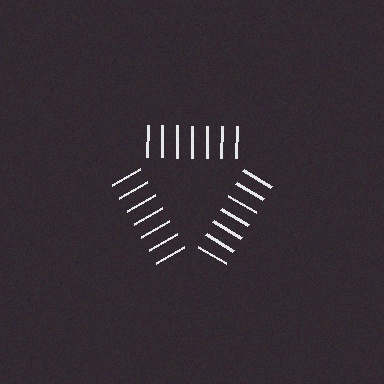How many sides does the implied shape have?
3 sides — the line-ends trace a triangle.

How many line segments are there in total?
21 — 7 along each of the 3 edges.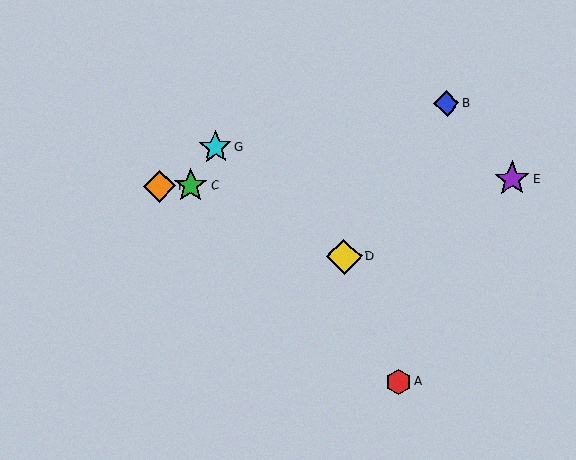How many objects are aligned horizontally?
3 objects (C, E, F) are aligned horizontally.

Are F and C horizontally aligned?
Yes, both are at y≈186.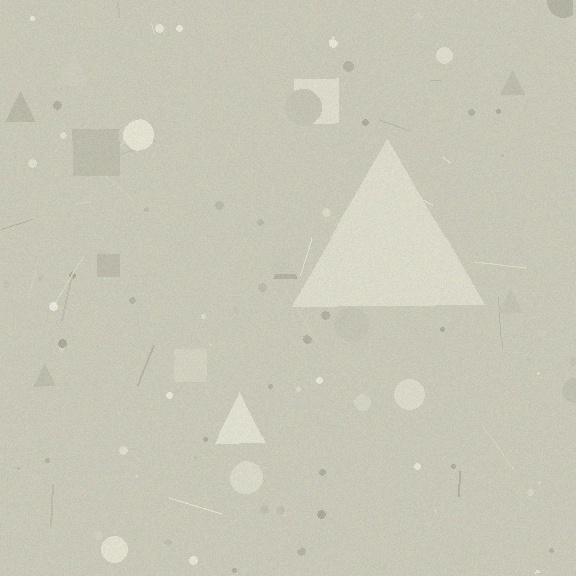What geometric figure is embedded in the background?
A triangle is embedded in the background.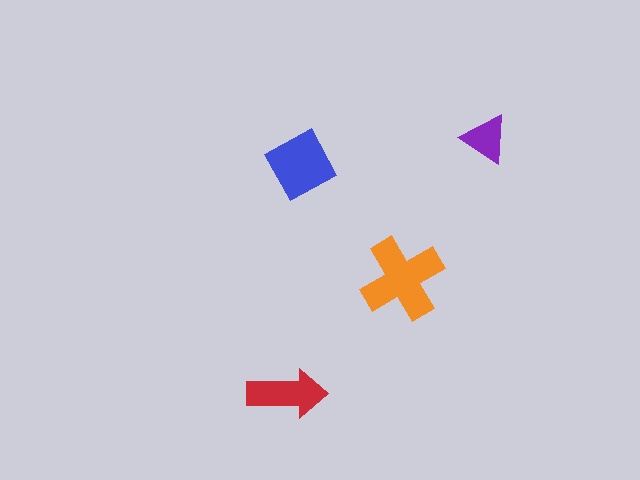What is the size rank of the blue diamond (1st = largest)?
2nd.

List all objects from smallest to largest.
The purple triangle, the red arrow, the blue diamond, the orange cross.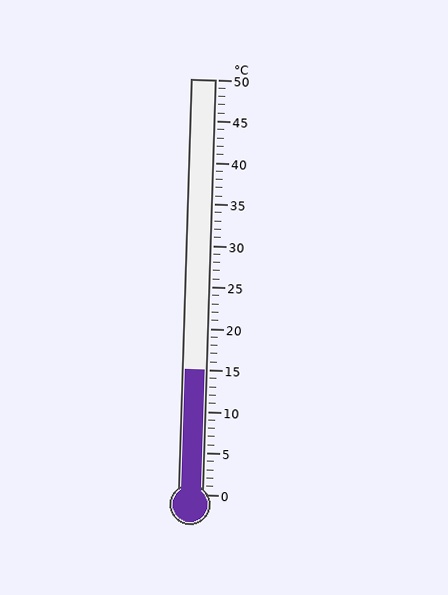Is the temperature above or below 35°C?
The temperature is below 35°C.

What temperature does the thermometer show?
The thermometer shows approximately 15°C.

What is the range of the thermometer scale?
The thermometer scale ranges from 0°C to 50°C.